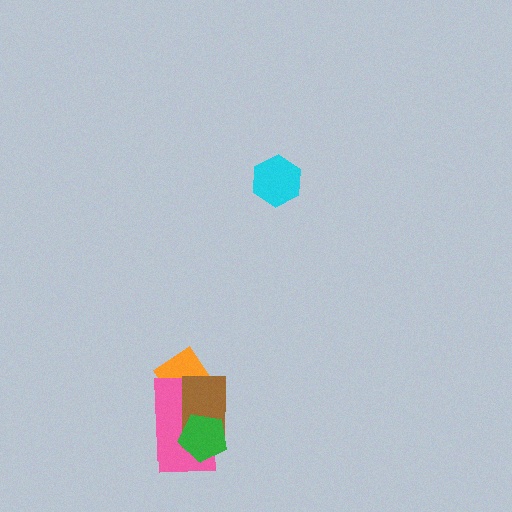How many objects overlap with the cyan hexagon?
0 objects overlap with the cyan hexagon.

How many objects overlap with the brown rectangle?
3 objects overlap with the brown rectangle.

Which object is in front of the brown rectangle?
The green pentagon is in front of the brown rectangle.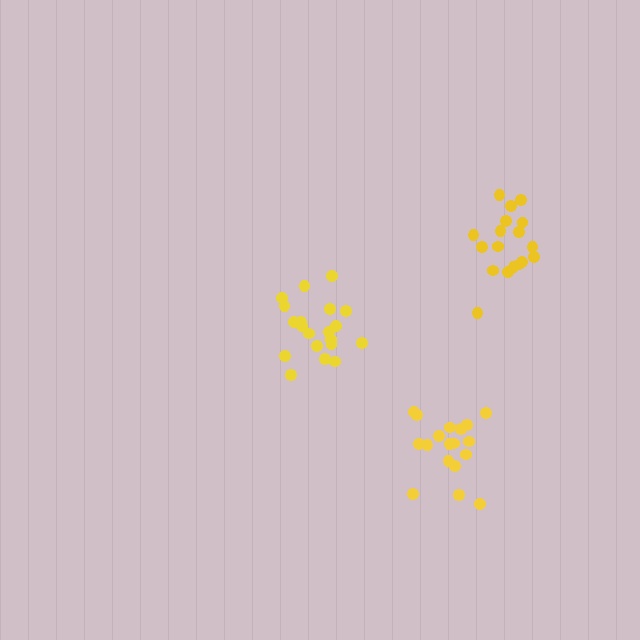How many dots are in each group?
Group 1: 20 dots, Group 2: 18 dots, Group 3: 18 dots (56 total).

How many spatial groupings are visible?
There are 3 spatial groupings.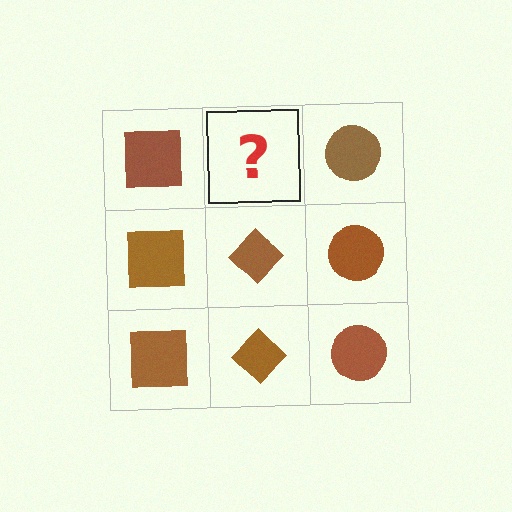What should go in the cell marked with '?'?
The missing cell should contain a brown diamond.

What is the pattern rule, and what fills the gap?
The rule is that each column has a consistent shape. The gap should be filled with a brown diamond.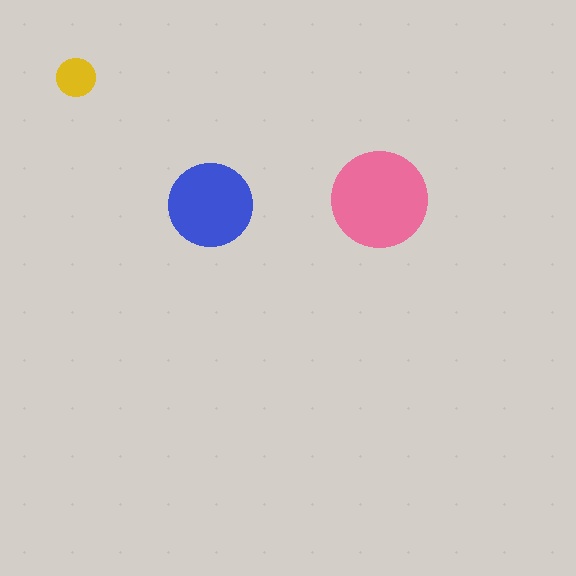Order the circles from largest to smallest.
the pink one, the blue one, the yellow one.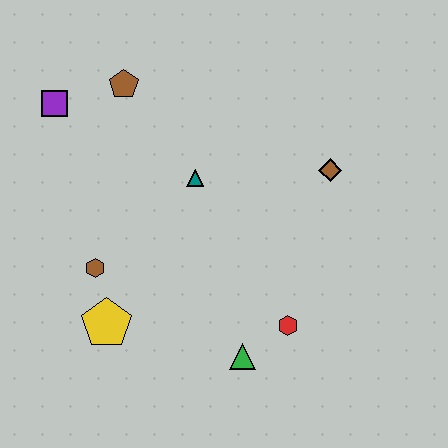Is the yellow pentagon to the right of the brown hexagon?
Yes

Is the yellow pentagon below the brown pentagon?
Yes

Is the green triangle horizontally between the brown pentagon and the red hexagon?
Yes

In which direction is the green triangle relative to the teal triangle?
The green triangle is below the teal triangle.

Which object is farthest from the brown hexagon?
The brown diamond is farthest from the brown hexagon.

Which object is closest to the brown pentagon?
The purple square is closest to the brown pentagon.